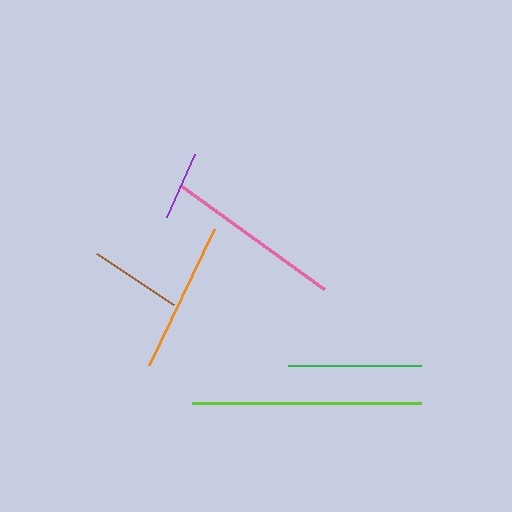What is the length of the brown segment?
The brown segment is approximately 92 pixels long.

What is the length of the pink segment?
The pink segment is approximately 177 pixels long.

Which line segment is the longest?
The lime line is the longest at approximately 229 pixels.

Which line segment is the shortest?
The purple line is the shortest at approximately 69 pixels.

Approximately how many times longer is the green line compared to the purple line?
The green line is approximately 1.9 times the length of the purple line.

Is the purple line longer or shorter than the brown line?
The brown line is longer than the purple line.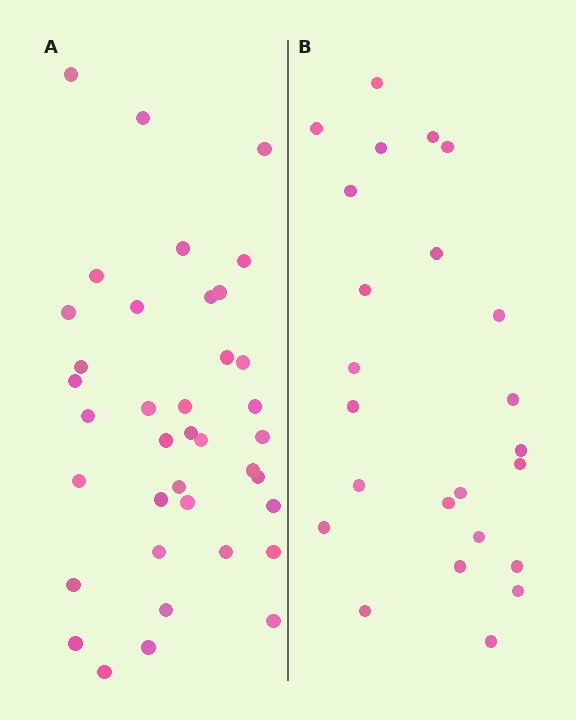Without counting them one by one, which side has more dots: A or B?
Region A (the left region) has more dots.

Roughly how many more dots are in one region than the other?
Region A has approximately 15 more dots than region B.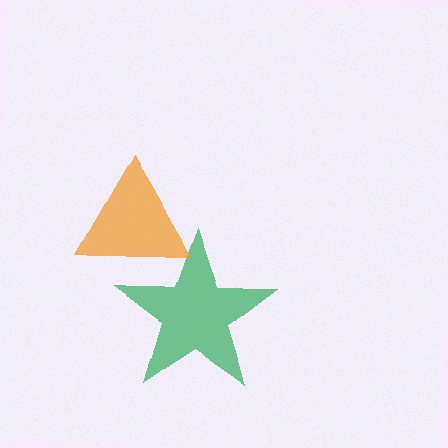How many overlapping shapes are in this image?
There are 2 overlapping shapes in the image.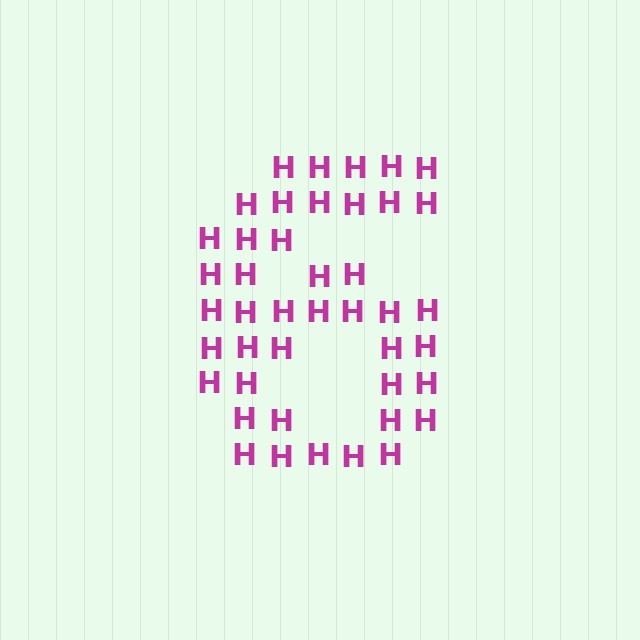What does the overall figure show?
The overall figure shows the digit 6.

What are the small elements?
The small elements are letter H's.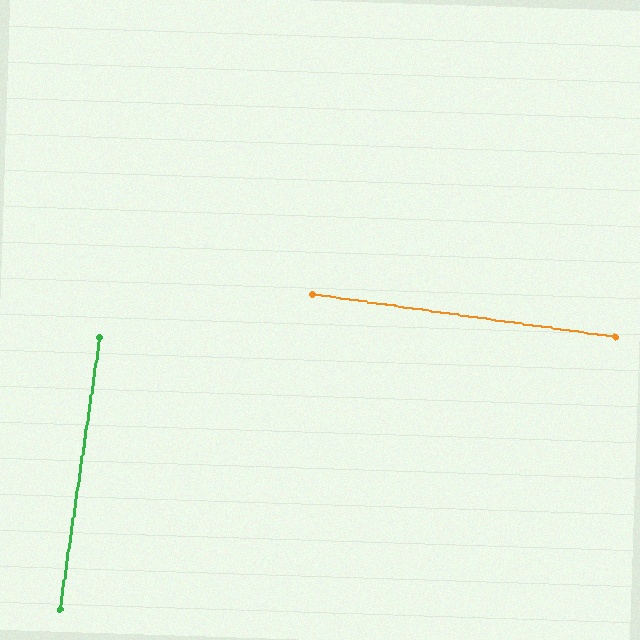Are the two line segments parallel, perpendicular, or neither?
Perpendicular — they meet at approximately 90°.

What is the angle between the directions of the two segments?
Approximately 90 degrees.